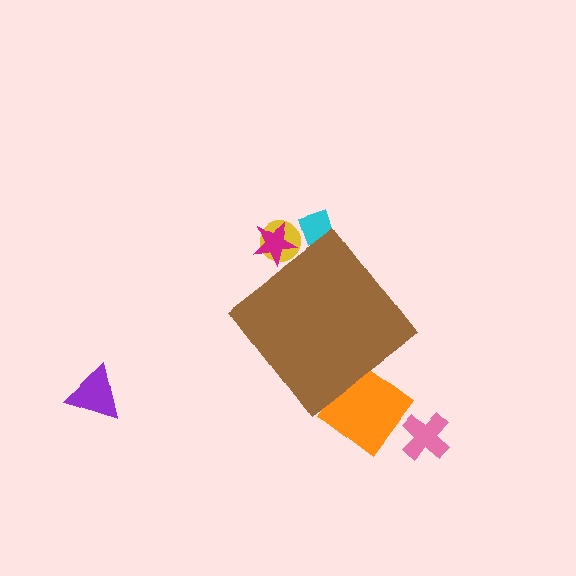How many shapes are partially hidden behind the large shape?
4 shapes are partially hidden.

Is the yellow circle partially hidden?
Yes, the yellow circle is partially hidden behind the brown diamond.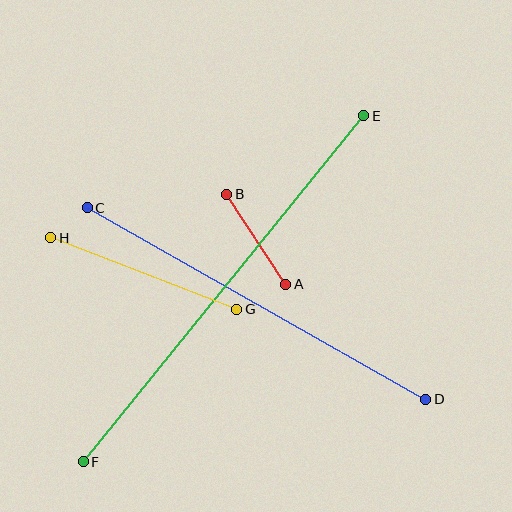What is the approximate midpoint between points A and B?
The midpoint is at approximately (256, 239) pixels.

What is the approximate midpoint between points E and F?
The midpoint is at approximately (223, 289) pixels.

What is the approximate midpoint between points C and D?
The midpoint is at approximately (256, 304) pixels.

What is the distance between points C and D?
The distance is approximately 389 pixels.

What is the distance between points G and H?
The distance is approximately 199 pixels.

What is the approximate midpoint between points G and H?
The midpoint is at approximately (144, 273) pixels.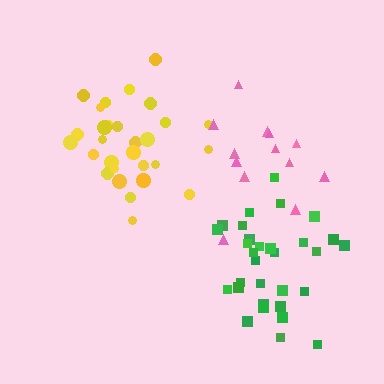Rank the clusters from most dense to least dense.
yellow, green, pink.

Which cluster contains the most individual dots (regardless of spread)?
Green (31).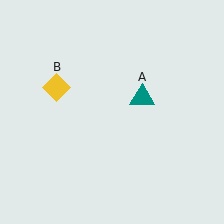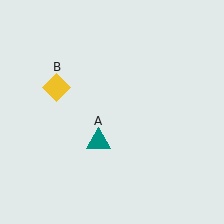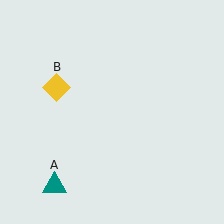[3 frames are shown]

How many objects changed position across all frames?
1 object changed position: teal triangle (object A).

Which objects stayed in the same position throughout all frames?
Yellow diamond (object B) remained stationary.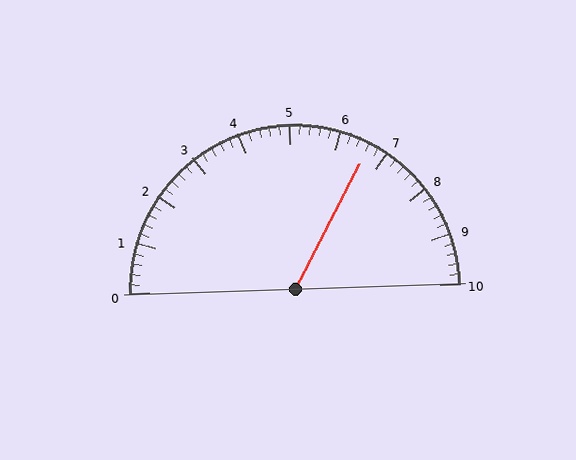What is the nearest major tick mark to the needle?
The nearest major tick mark is 7.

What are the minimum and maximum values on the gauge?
The gauge ranges from 0 to 10.